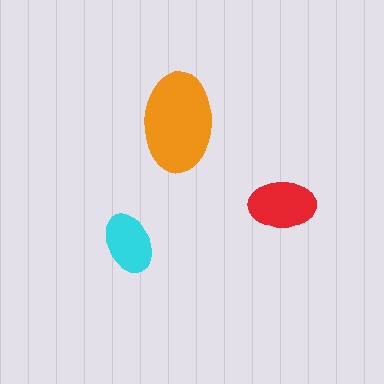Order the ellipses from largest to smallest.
the orange one, the red one, the cyan one.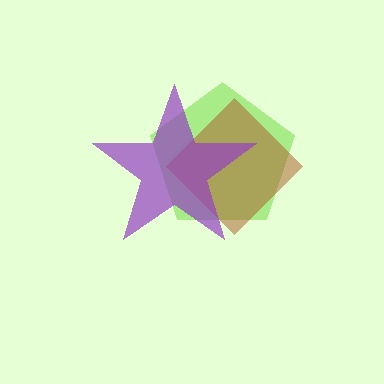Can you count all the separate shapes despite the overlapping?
Yes, there are 3 separate shapes.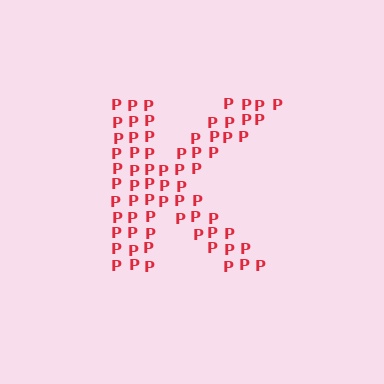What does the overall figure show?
The overall figure shows the letter K.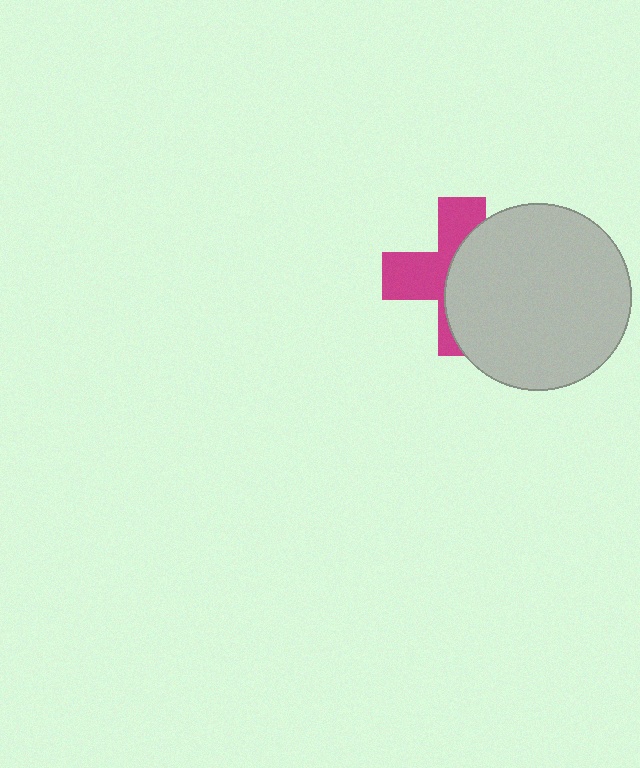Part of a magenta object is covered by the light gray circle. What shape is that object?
It is a cross.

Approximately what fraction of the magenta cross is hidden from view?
Roughly 54% of the magenta cross is hidden behind the light gray circle.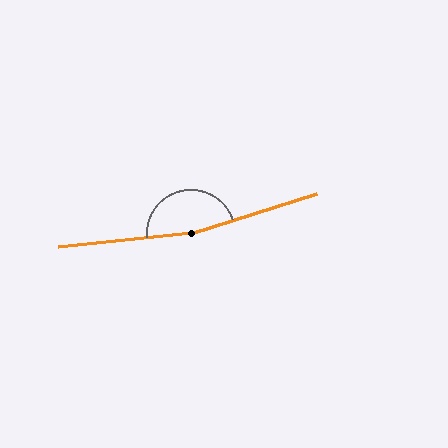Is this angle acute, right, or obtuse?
It is obtuse.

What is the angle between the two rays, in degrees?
Approximately 168 degrees.